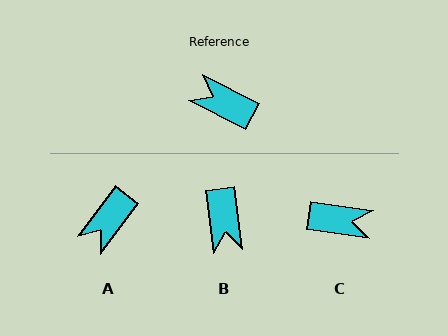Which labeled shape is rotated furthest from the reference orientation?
C, about 161 degrees away.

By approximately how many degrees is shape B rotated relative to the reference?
Approximately 124 degrees counter-clockwise.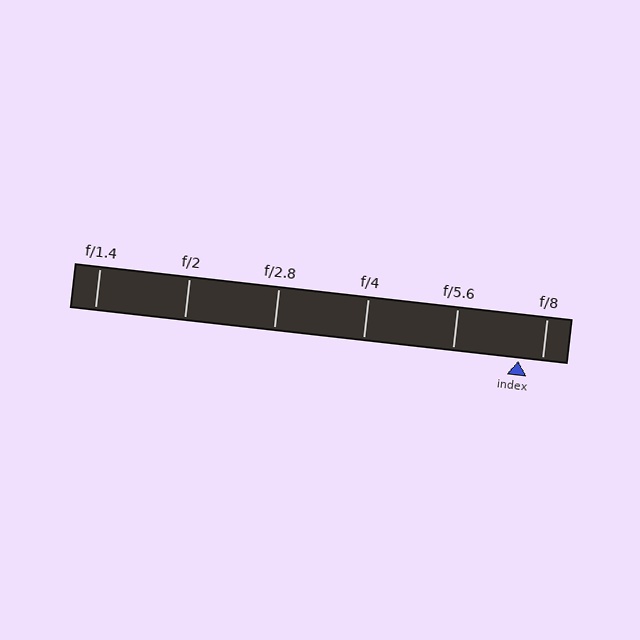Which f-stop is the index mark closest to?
The index mark is closest to f/8.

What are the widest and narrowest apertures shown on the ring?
The widest aperture shown is f/1.4 and the narrowest is f/8.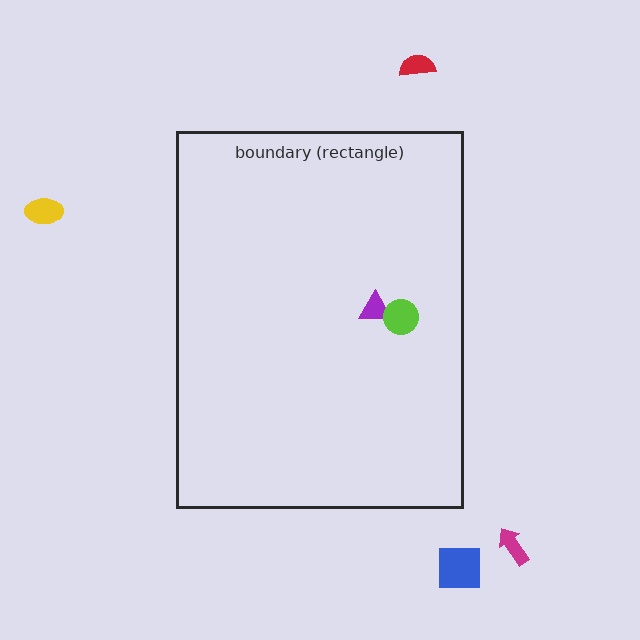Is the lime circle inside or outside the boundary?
Inside.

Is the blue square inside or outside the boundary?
Outside.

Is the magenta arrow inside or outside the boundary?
Outside.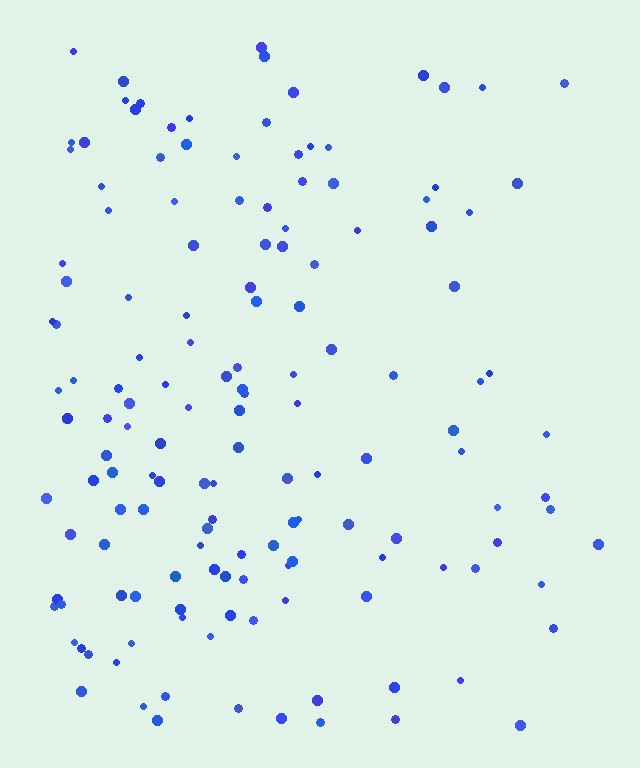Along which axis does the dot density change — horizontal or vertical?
Horizontal.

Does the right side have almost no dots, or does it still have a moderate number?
Still a moderate number, just noticeably fewer than the left.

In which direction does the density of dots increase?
From right to left, with the left side densest.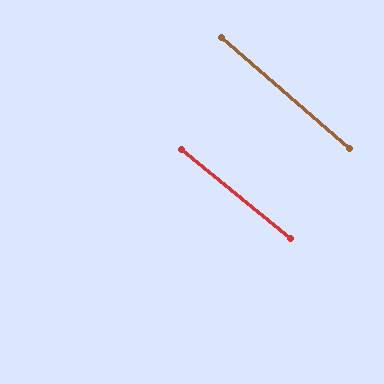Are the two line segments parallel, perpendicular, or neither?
Parallel — their directions differ by only 1.8°.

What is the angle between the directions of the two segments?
Approximately 2 degrees.